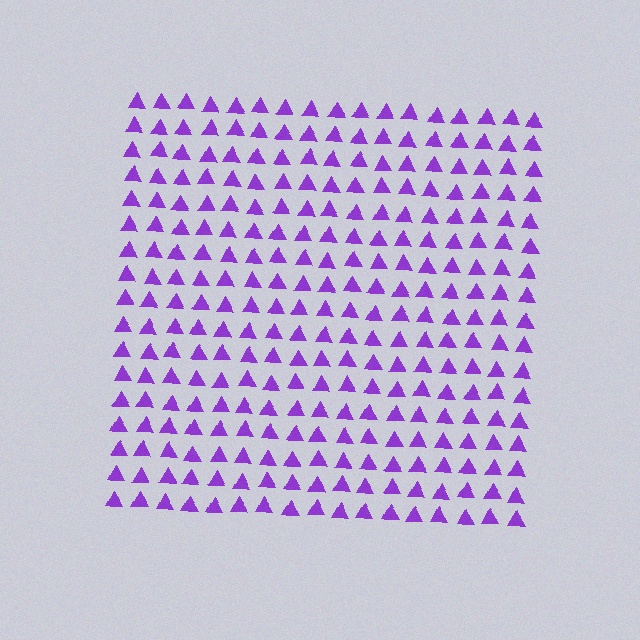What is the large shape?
The large shape is a square.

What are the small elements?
The small elements are triangles.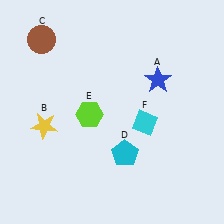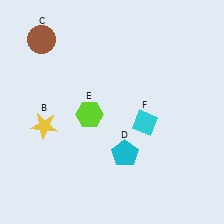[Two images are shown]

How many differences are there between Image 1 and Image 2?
There is 1 difference between the two images.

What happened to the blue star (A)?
The blue star (A) was removed in Image 2. It was in the top-right area of Image 1.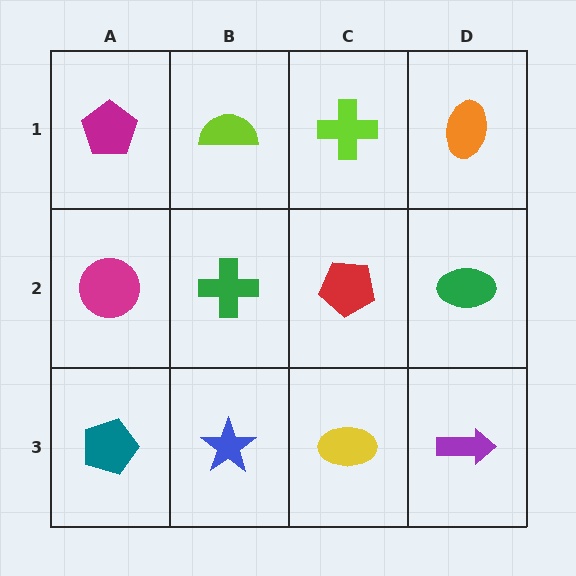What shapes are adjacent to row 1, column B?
A green cross (row 2, column B), a magenta pentagon (row 1, column A), a lime cross (row 1, column C).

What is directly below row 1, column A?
A magenta circle.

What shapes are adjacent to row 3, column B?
A green cross (row 2, column B), a teal pentagon (row 3, column A), a yellow ellipse (row 3, column C).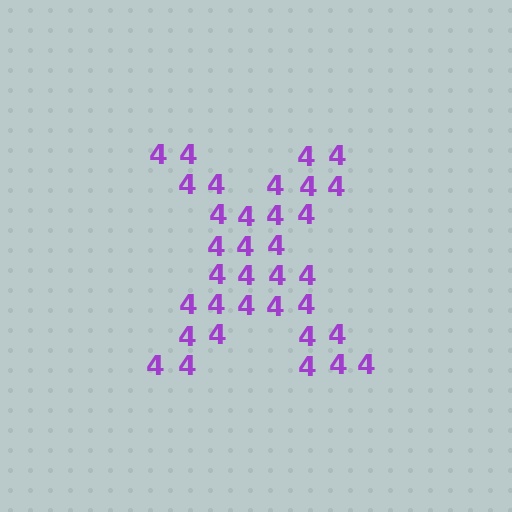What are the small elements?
The small elements are digit 4's.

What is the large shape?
The large shape is the letter X.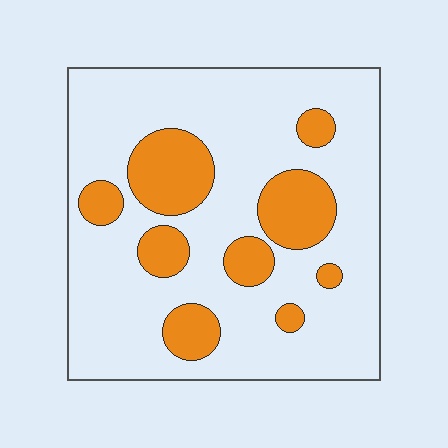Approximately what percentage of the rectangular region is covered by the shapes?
Approximately 25%.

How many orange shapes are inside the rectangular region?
9.